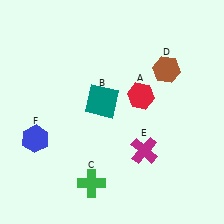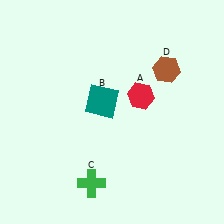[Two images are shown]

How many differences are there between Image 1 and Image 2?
There are 2 differences between the two images.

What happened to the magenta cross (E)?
The magenta cross (E) was removed in Image 2. It was in the bottom-right area of Image 1.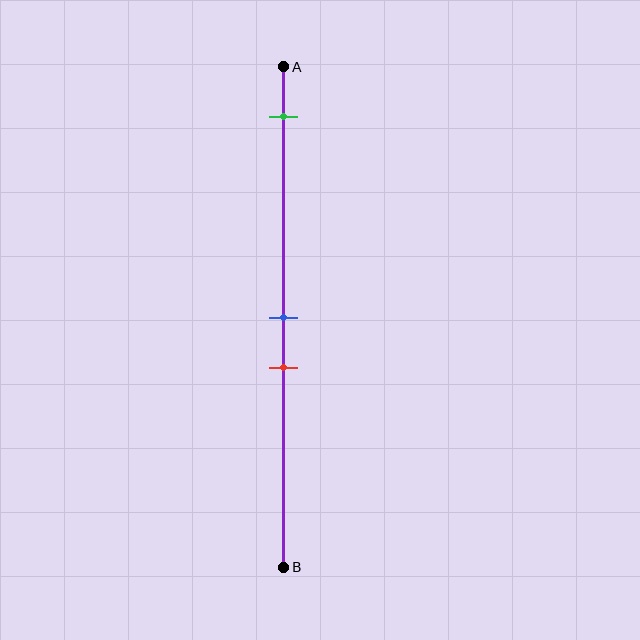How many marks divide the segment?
There are 3 marks dividing the segment.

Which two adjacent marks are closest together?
The blue and red marks are the closest adjacent pair.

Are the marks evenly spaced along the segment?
No, the marks are not evenly spaced.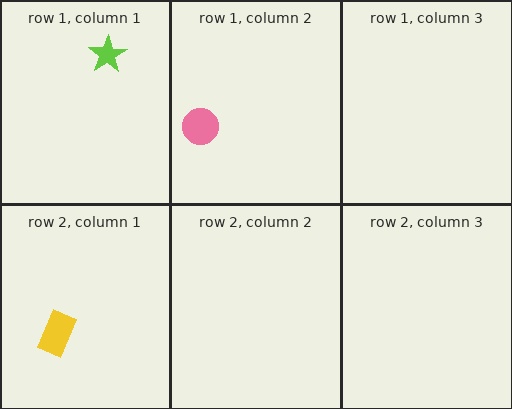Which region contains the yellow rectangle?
The row 2, column 1 region.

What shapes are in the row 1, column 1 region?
The lime star.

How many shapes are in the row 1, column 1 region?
1.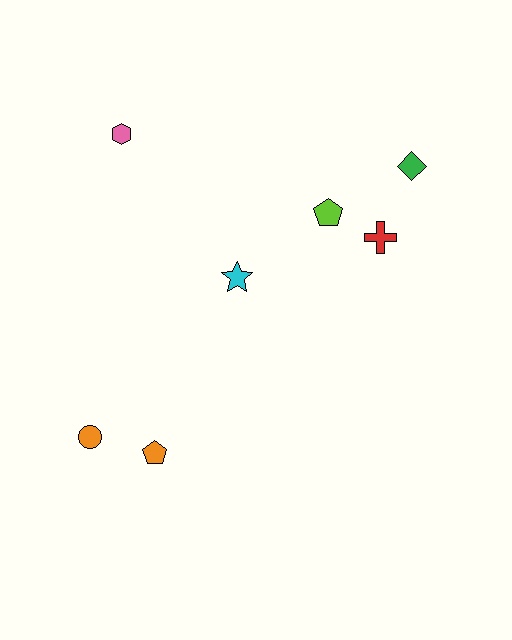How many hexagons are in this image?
There is 1 hexagon.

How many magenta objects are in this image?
There are no magenta objects.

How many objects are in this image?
There are 7 objects.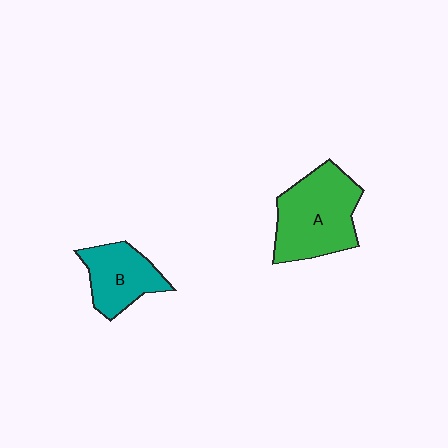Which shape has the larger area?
Shape A (green).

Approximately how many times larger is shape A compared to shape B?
Approximately 1.5 times.